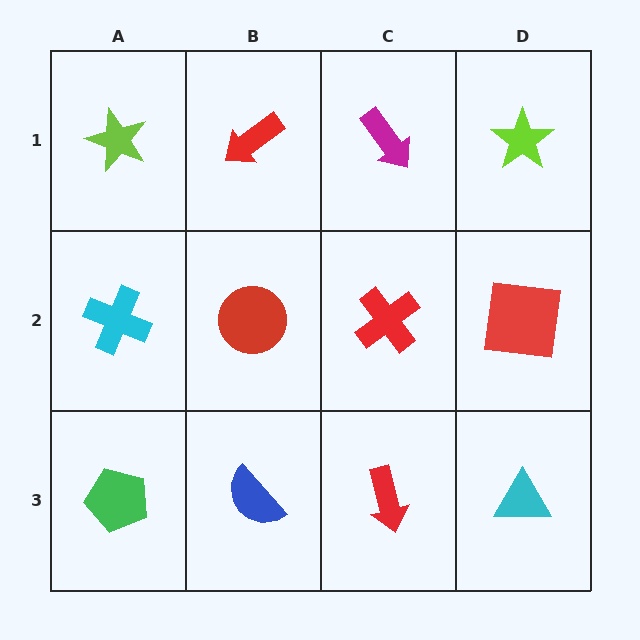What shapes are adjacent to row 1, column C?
A red cross (row 2, column C), a red arrow (row 1, column B), a lime star (row 1, column D).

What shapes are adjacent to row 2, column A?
A lime star (row 1, column A), a green pentagon (row 3, column A), a red circle (row 2, column B).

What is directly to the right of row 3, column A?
A blue semicircle.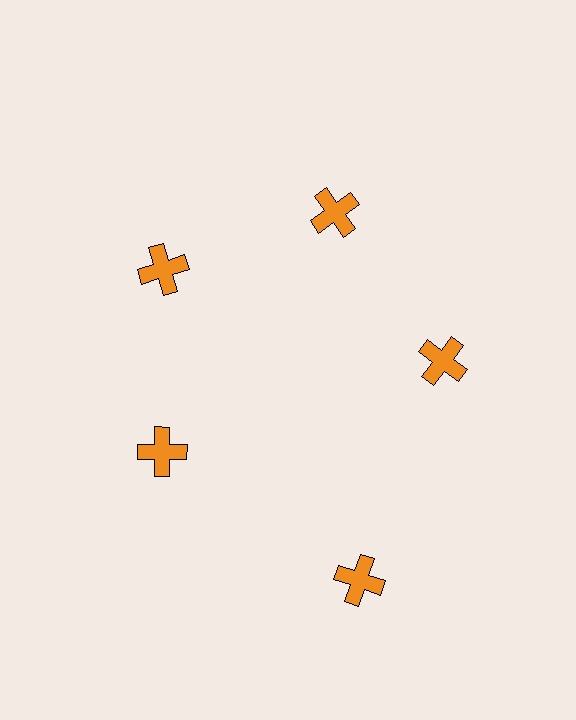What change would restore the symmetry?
The symmetry would be restored by moving it inward, back onto the ring so that all 5 crosses sit at equal angles and equal distance from the center.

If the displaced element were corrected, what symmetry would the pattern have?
It would have 5-fold rotational symmetry — the pattern would map onto itself every 72 degrees.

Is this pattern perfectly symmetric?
No. The 5 orange crosses are arranged in a ring, but one element near the 5 o'clock position is pushed outward from the center, breaking the 5-fold rotational symmetry.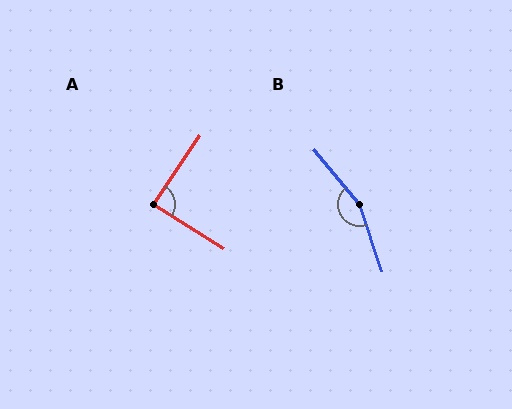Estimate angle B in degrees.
Approximately 159 degrees.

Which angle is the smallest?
A, at approximately 88 degrees.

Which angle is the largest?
B, at approximately 159 degrees.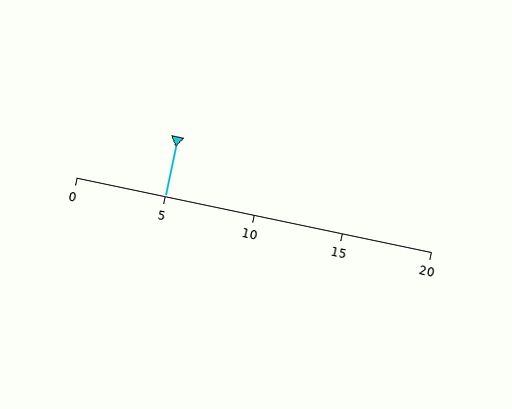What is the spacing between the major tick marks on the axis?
The major ticks are spaced 5 apart.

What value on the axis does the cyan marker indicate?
The marker indicates approximately 5.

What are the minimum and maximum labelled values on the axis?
The axis runs from 0 to 20.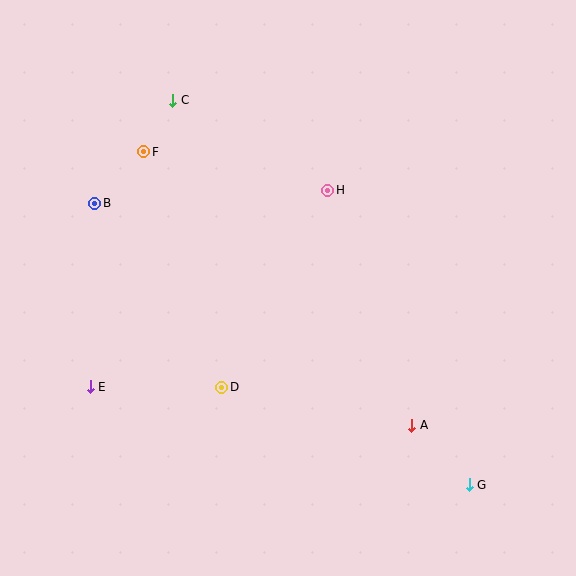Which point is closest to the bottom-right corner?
Point G is closest to the bottom-right corner.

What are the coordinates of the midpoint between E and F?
The midpoint between E and F is at (117, 269).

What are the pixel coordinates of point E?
Point E is at (90, 387).